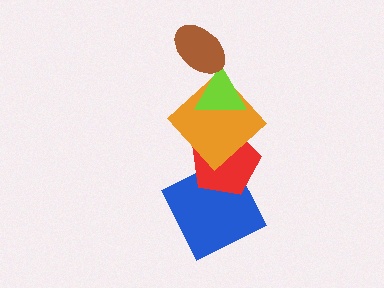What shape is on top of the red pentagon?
The orange diamond is on top of the red pentagon.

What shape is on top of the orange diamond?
The lime triangle is on top of the orange diamond.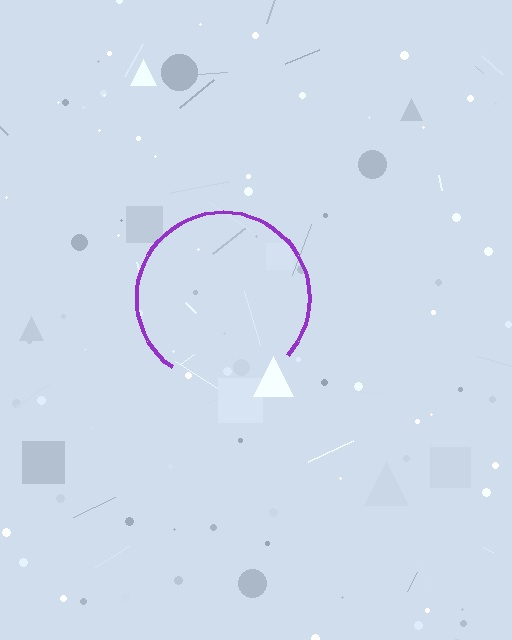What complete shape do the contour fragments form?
The contour fragments form a circle.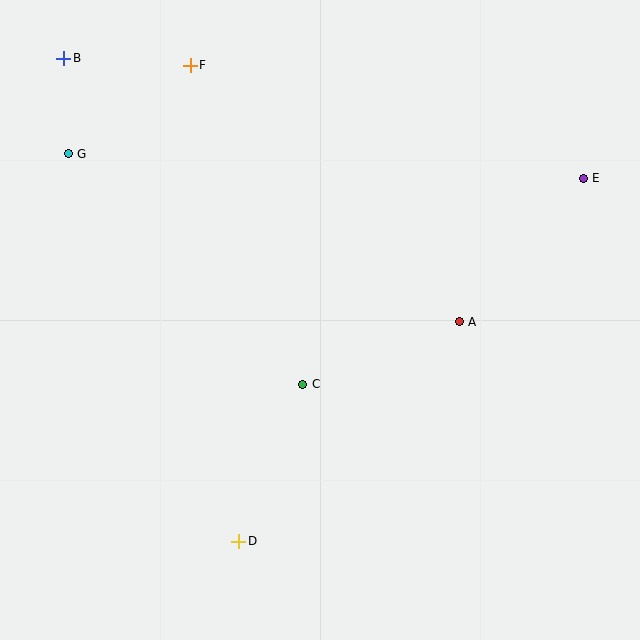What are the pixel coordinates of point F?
Point F is at (190, 65).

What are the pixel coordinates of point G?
Point G is at (68, 154).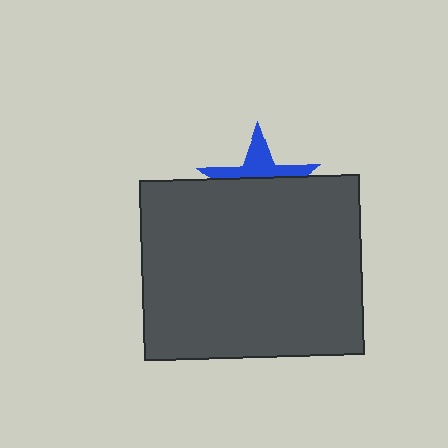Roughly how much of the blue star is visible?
A small part of it is visible (roughly 36%).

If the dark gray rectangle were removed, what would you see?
You would see the complete blue star.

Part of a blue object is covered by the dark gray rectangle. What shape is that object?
It is a star.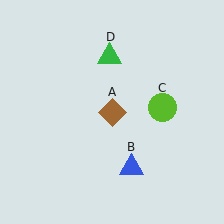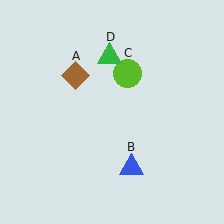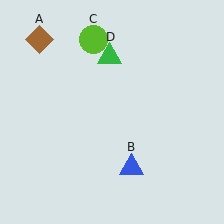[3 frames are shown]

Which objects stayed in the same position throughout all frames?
Blue triangle (object B) and green triangle (object D) remained stationary.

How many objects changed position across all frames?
2 objects changed position: brown diamond (object A), lime circle (object C).